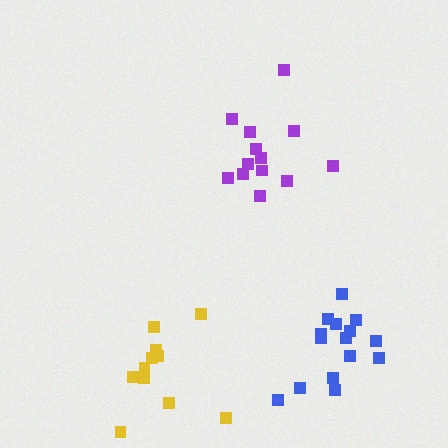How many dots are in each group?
Group 1: 11 dots, Group 2: 15 dots, Group 3: 13 dots (39 total).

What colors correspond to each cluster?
The clusters are colored: yellow, blue, purple.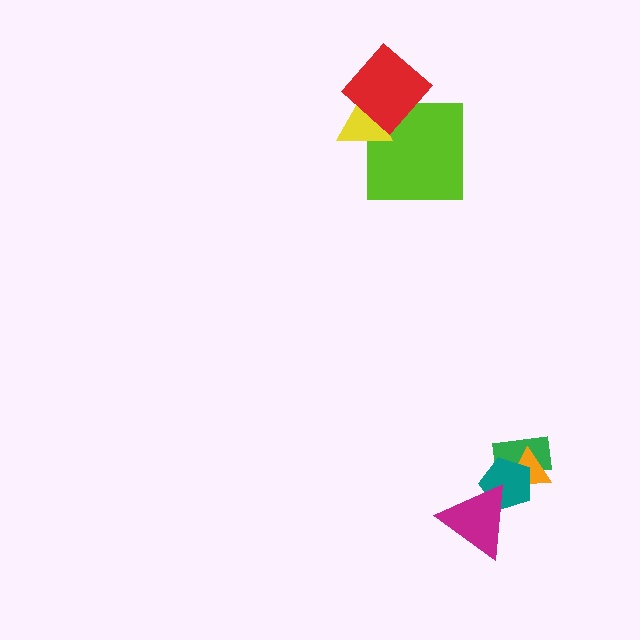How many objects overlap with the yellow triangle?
2 objects overlap with the yellow triangle.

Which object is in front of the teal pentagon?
The magenta triangle is in front of the teal pentagon.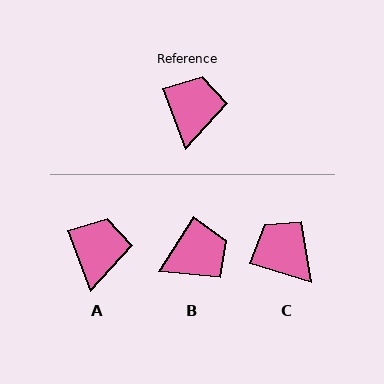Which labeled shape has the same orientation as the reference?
A.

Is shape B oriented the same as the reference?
No, it is off by about 53 degrees.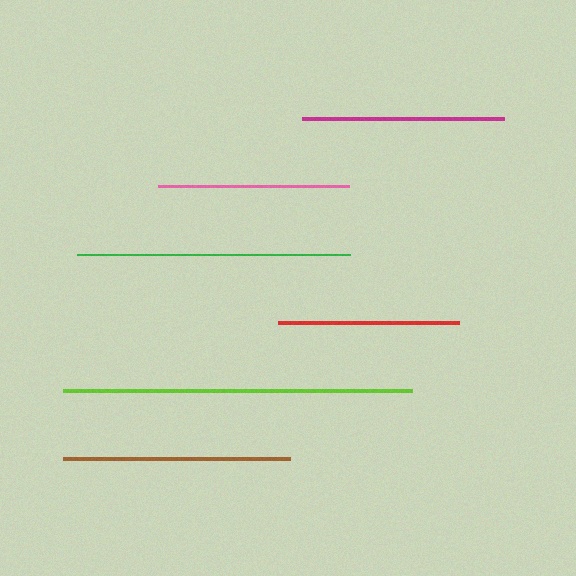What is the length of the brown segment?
The brown segment is approximately 227 pixels long.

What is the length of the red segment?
The red segment is approximately 181 pixels long.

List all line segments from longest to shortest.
From longest to shortest: lime, green, brown, magenta, pink, red.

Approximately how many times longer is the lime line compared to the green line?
The lime line is approximately 1.3 times the length of the green line.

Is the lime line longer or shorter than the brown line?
The lime line is longer than the brown line.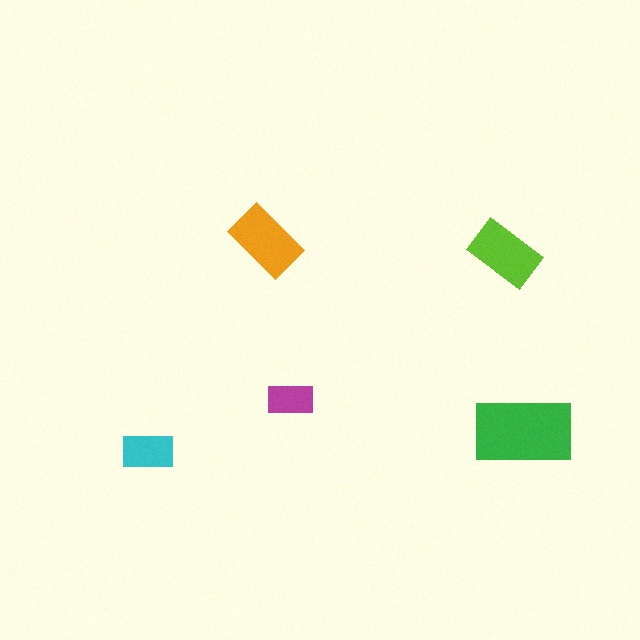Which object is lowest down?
The cyan rectangle is bottommost.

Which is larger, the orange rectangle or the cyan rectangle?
The orange one.